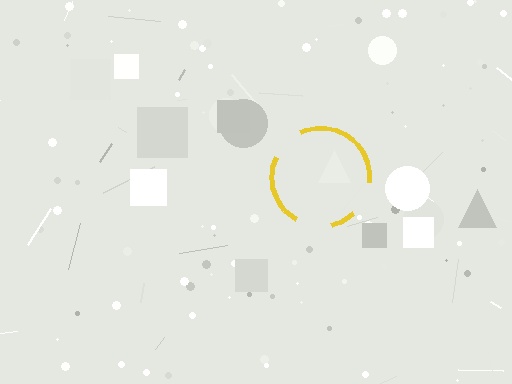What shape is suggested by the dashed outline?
The dashed outline suggests a circle.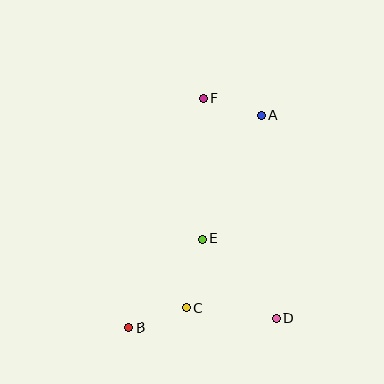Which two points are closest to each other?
Points A and F are closest to each other.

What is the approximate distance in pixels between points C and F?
The distance between C and F is approximately 210 pixels.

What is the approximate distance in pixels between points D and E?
The distance between D and E is approximately 108 pixels.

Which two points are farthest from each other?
Points A and B are farthest from each other.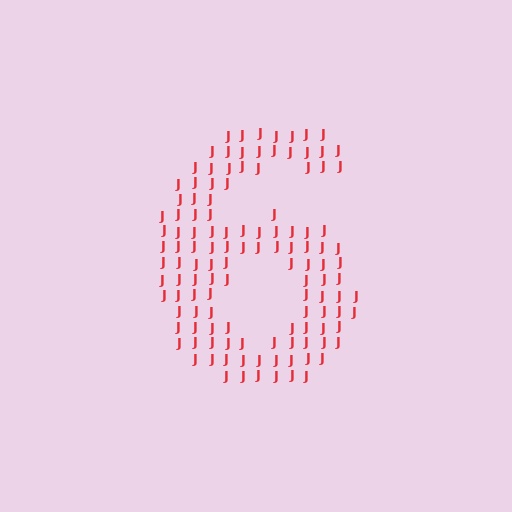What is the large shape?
The large shape is the digit 6.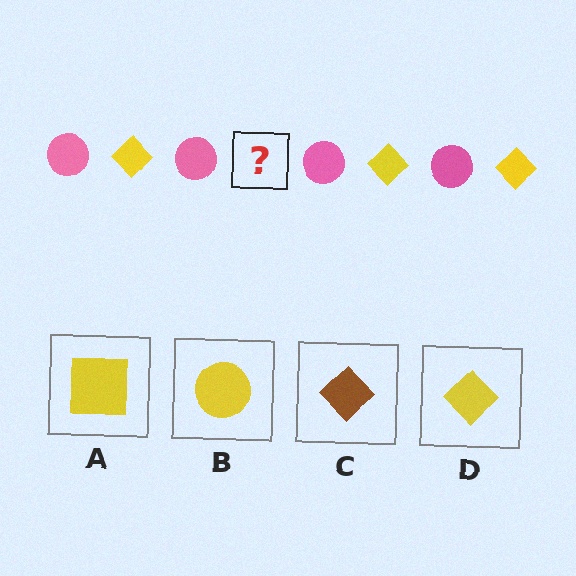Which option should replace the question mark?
Option D.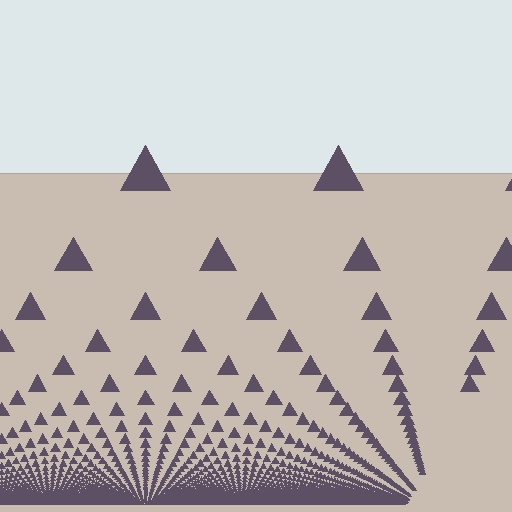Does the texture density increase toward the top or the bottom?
Density increases toward the bottom.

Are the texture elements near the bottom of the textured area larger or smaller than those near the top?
Smaller. The gradient is inverted — elements near the bottom are smaller and denser.